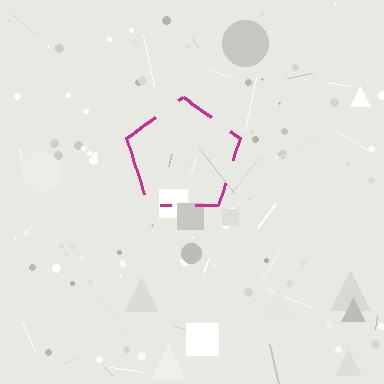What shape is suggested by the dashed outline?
The dashed outline suggests a pentagon.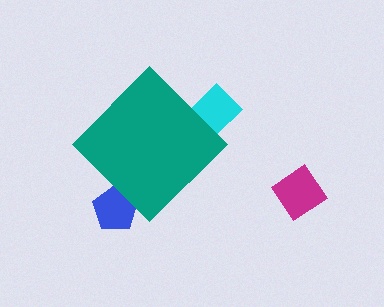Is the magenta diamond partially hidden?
No, the magenta diamond is fully visible.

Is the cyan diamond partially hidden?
Yes, the cyan diamond is partially hidden behind the teal diamond.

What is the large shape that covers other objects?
A teal diamond.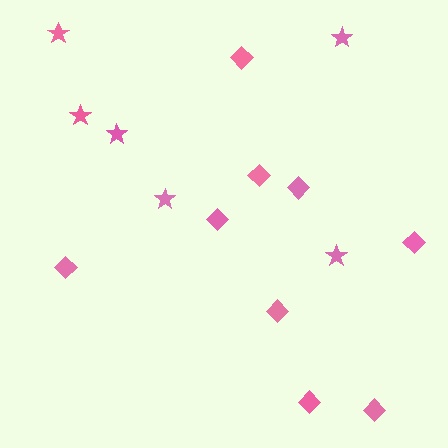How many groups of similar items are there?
There are 2 groups: one group of stars (6) and one group of diamonds (9).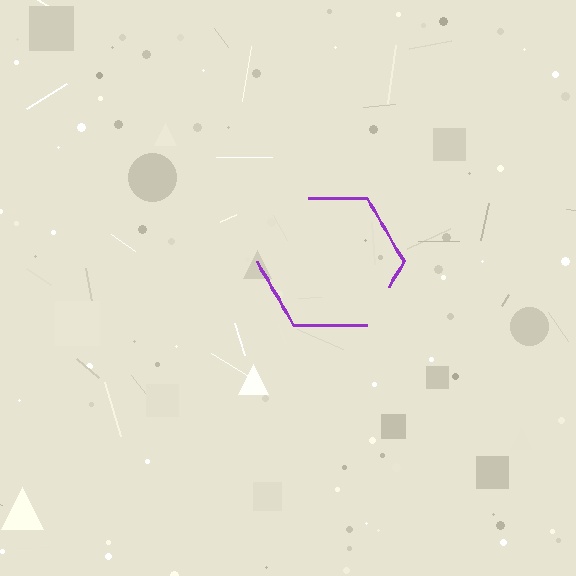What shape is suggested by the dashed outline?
The dashed outline suggests a hexagon.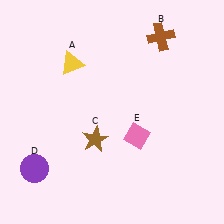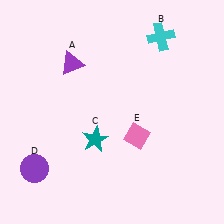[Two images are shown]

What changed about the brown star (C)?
In Image 1, C is brown. In Image 2, it changed to teal.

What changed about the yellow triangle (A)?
In Image 1, A is yellow. In Image 2, it changed to purple.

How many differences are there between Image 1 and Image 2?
There are 3 differences between the two images.